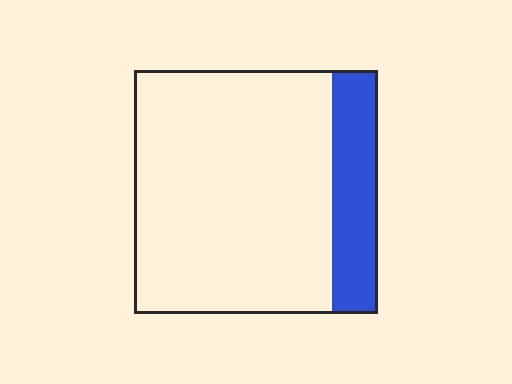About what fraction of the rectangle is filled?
About one fifth (1/5).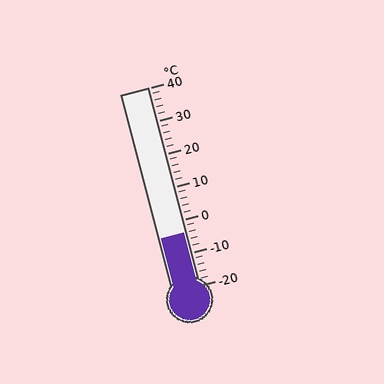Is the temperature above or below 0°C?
The temperature is below 0°C.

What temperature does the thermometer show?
The thermometer shows approximately -4°C.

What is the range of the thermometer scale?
The thermometer scale ranges from -20°C to 40°C.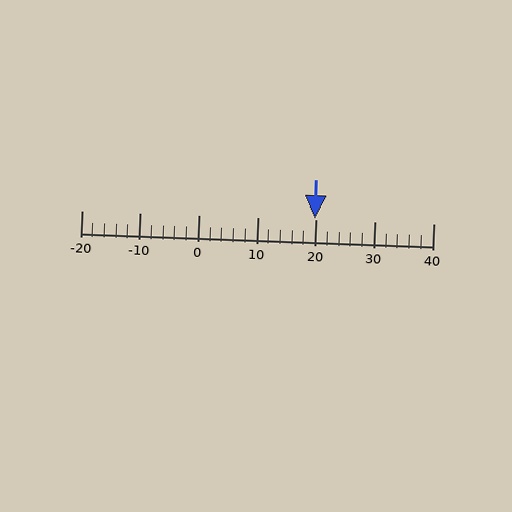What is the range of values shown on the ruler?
The ruler shows values from -20 to 40.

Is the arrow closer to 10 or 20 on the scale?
The arrow is closer to 20.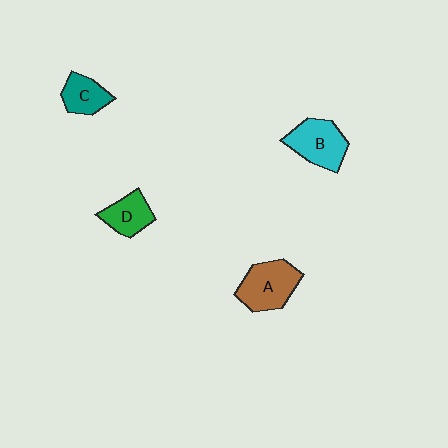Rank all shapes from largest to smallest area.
From largest to smallest: A (brown), B (cyan), D (green), C (teal).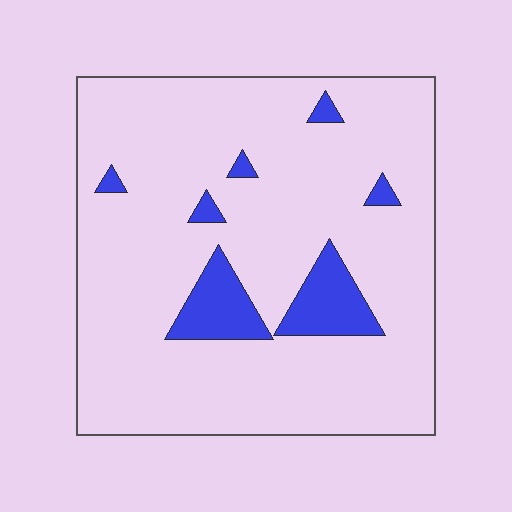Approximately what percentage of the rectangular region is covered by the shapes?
Approximately 10%.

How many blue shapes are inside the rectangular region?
7.